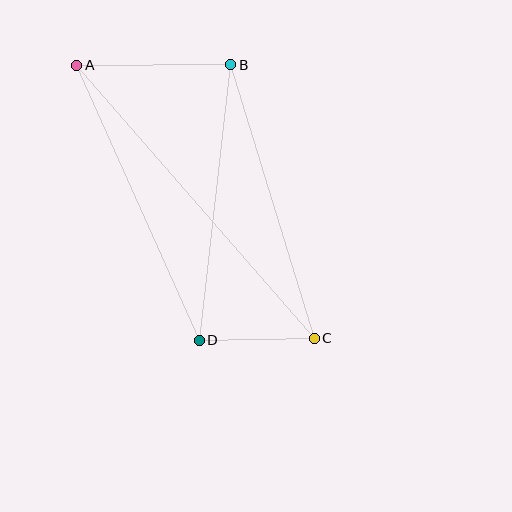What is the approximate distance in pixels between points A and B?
The distance between A and B is approximately 154 pixels.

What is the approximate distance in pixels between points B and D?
The distance between B and D is approximately 277 pixels.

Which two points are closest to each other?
Points C and D are closest to each other.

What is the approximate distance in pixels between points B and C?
The distance between B and C is approximately 286 pixels.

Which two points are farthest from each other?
Points A and C are farthest from each other.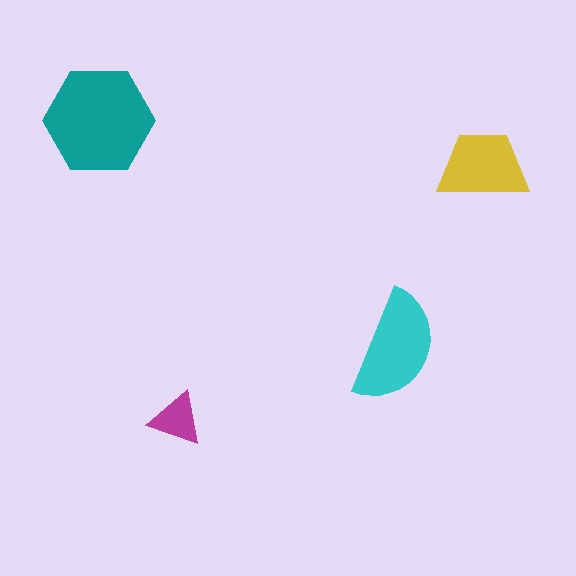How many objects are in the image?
There are 4 objects in the image.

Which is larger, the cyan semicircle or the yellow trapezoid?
The cyan semicircle.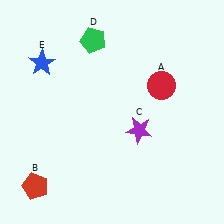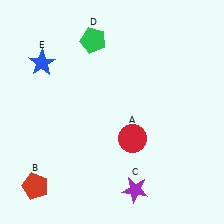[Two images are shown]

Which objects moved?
The objects that moved are: the red circle (A), the purple star (C).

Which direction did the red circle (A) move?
The red circle (A) moved down.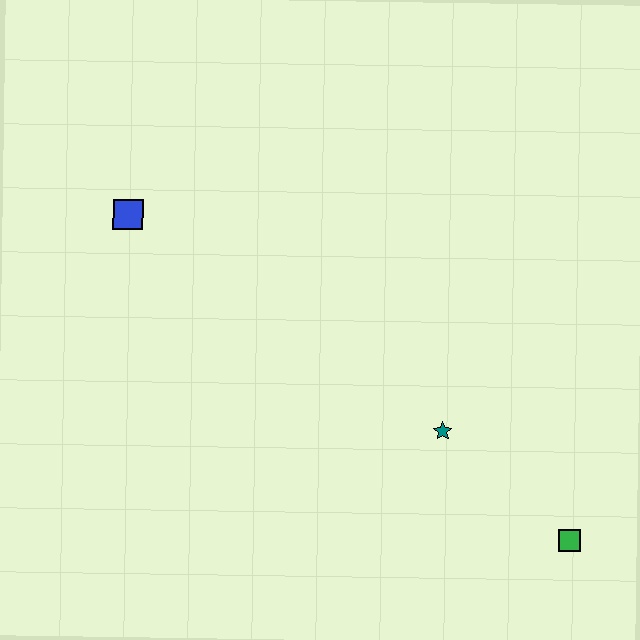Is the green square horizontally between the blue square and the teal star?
No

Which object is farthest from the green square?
The blue square is farthest from the green square.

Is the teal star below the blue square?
Yes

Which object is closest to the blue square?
The teal star is closest to the blue square.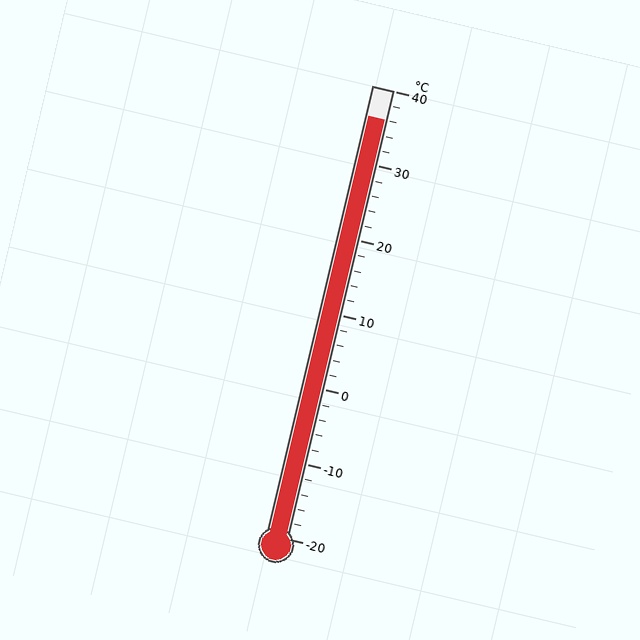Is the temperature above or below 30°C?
The temperature is above 30°C.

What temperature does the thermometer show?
The thermometer shows approximately 36°C.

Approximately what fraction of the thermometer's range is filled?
The thermometer is filled to approximately 95% of its range.